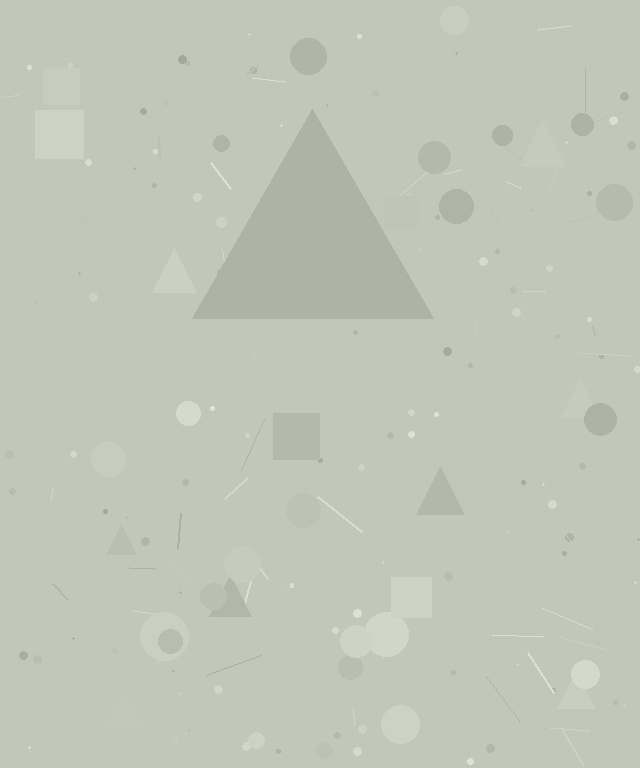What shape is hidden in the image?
A triangle is hidden in the image.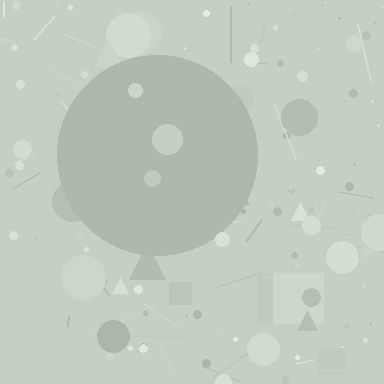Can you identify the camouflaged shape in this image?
The camouflaged shape is a circle.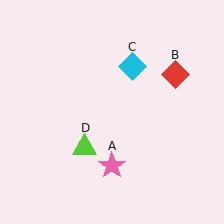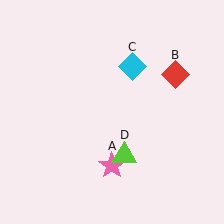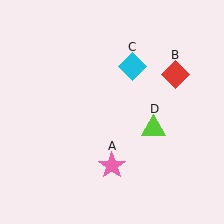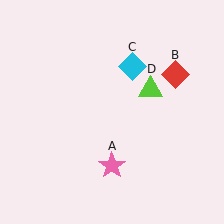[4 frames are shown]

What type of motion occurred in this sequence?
The lime triangle (object D) rotated counterclockwise around the center of the scene.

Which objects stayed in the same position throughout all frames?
Pink star (object A) and red diamond (object B) and cyan diamond (object C) remained stationary.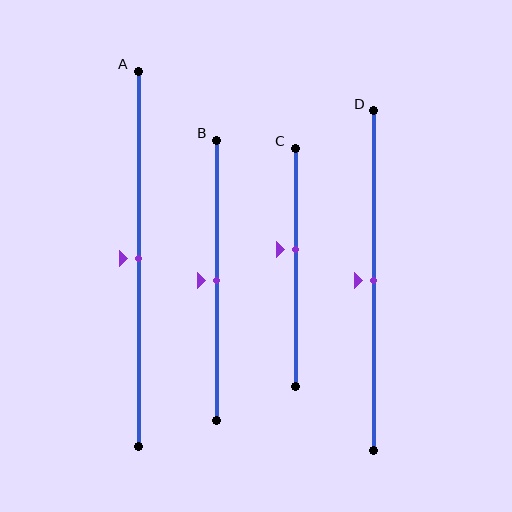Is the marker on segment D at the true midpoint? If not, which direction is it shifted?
Yes, the marker on segment D is at the true midpoint.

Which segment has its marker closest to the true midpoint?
Segment A has its marker closest to the true midpoint.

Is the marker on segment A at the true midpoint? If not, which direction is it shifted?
Yes, the marker on segment A is at the true midpoint.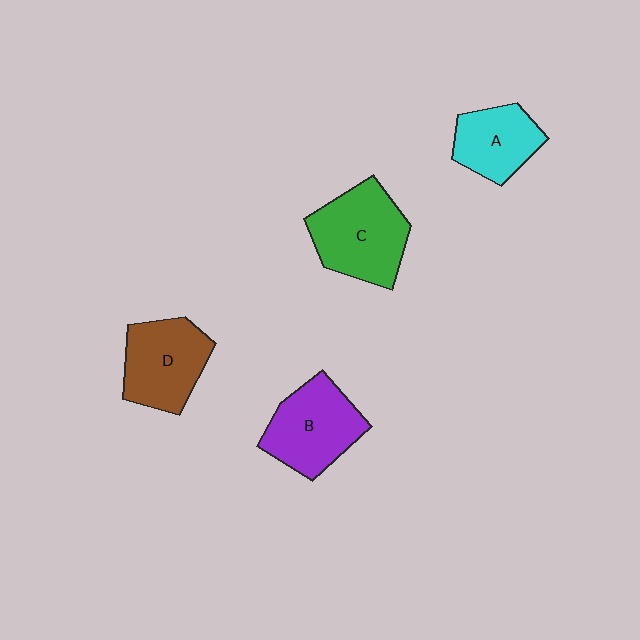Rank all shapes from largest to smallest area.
From largest to smallest: C (green), B (purple), D (brown), A (cyan).